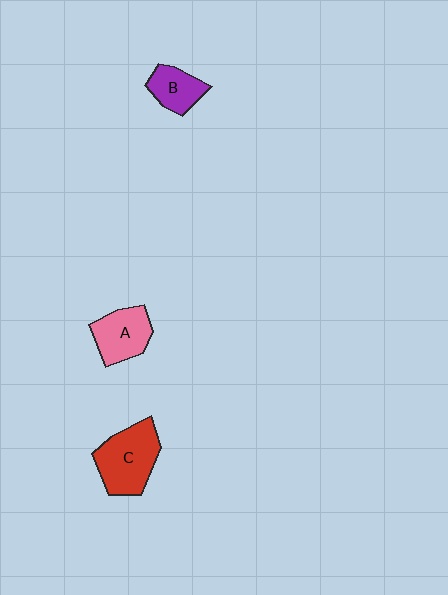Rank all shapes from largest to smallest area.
From largest to smallest: C (red), A (pink), B (purple).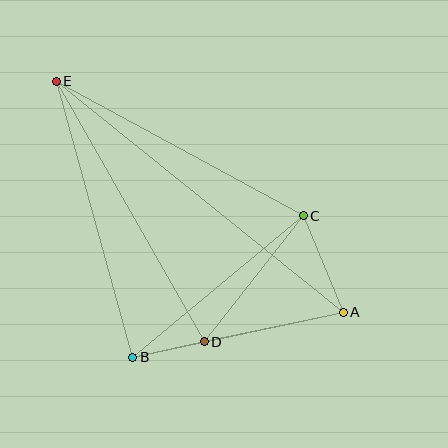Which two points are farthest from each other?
Points A and E are farthest from each other.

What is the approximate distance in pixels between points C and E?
The distance between C and E is approximately 281 pixels.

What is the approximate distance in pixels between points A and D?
The distance between A and D is approximately 142 pixels.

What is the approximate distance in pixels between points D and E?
The distance between D and E is approximately 299 pixels.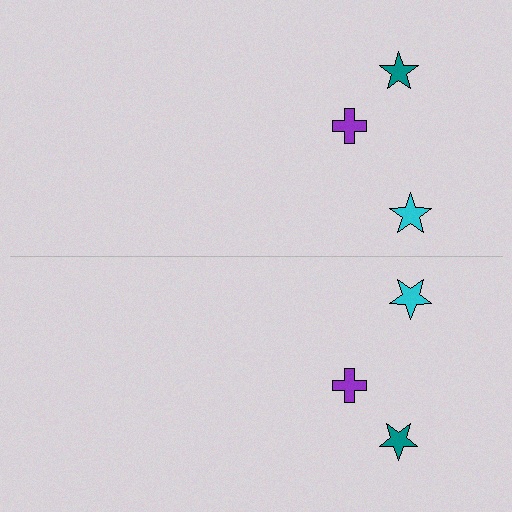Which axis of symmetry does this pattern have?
The pattern has a horizontal axis of symmetry running through the center of the image.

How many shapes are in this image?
There are 6 shapes in this image.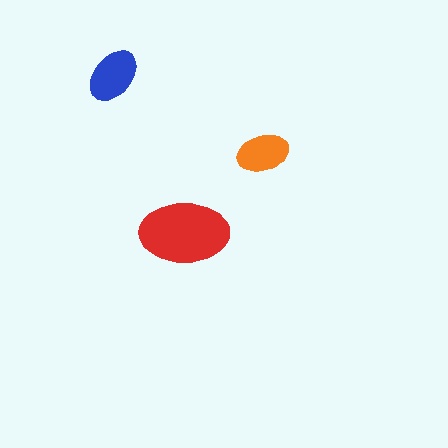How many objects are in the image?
There are 3 objects in the image.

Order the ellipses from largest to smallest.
the red one, the blue one, the orange one.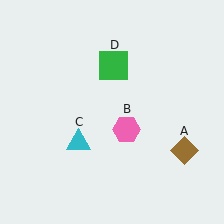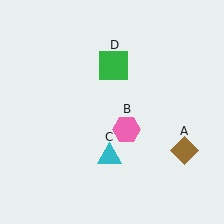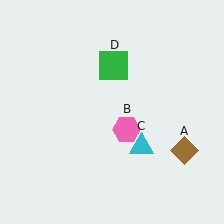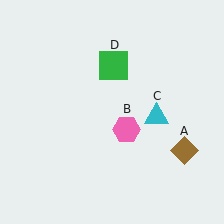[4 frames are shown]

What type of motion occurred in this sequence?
The cyan triangle (object C) rotated counterclockwise around the center of the scene.